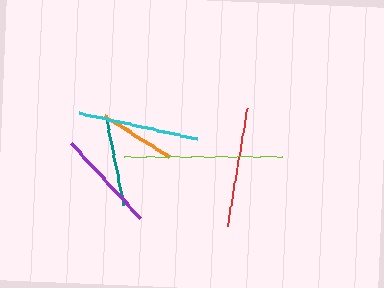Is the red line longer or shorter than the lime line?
The lime line is longer than the red line.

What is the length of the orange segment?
The orange segment is approximately 76 pixels long.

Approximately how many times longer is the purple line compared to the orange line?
The purple line is approximately 1.3 times the length of the orange line.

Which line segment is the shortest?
The orange line is the shortest at approximately 76 pixels.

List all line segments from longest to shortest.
From longest to shortest: lime, cyan, red, purple, teal, orange.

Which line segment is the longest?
The lime line is the longest at approximately 157 pixels.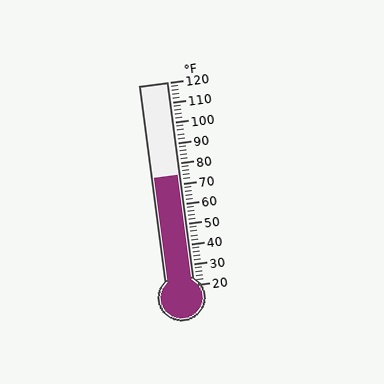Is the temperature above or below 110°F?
The temperature is below 110°F.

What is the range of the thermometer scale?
The thermometer scale ranges from 20°F to 120°F.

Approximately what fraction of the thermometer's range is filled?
The thermometer is filled to approximately 55% of its range.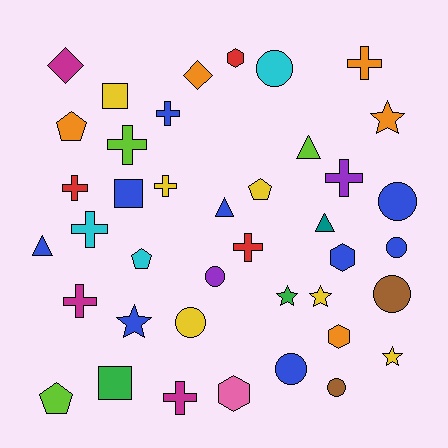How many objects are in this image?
There are 40 objects.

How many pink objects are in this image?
There is 1 pink object.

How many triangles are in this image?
There are 4 triangles.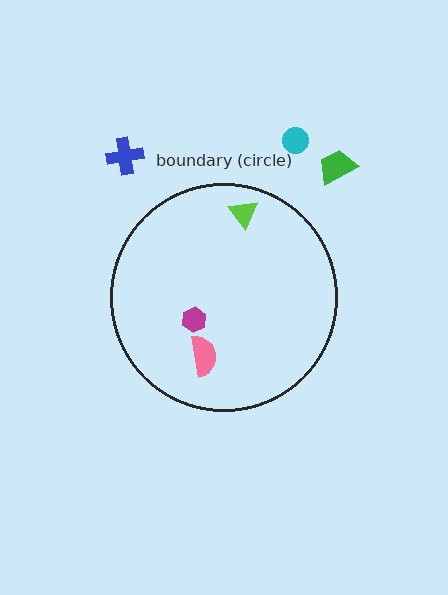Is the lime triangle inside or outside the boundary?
Inside.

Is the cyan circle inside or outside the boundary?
Outside.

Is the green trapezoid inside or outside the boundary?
Outside.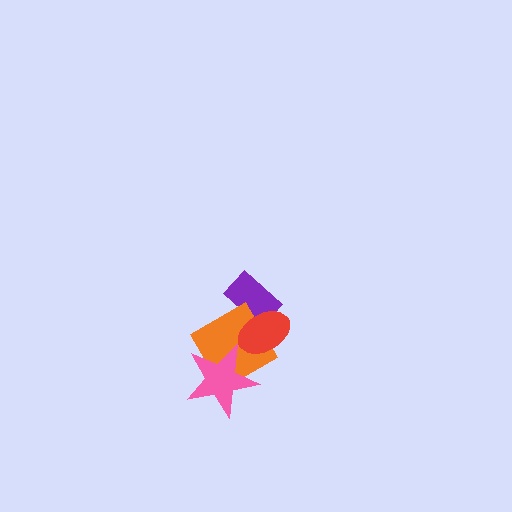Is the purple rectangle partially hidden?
Yes, it is partially covered by another shape.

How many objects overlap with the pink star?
1 object overlaps with the pink star.